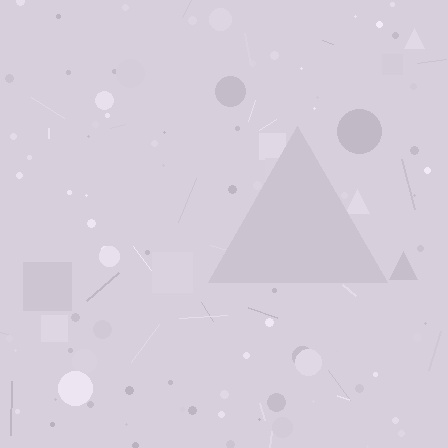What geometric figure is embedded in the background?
A triangle is embedded in the background.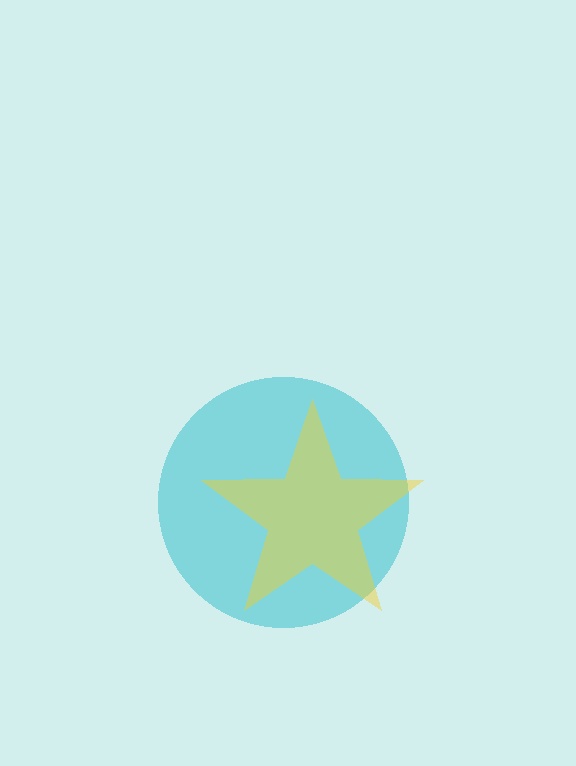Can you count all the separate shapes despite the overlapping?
Yes, there are 2 separate shapes.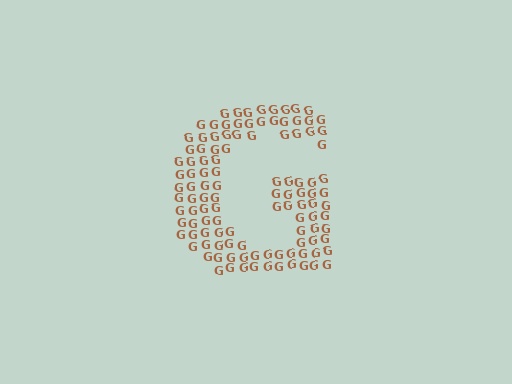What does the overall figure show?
The overall figure shows the letter G.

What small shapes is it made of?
It is made of small letter G's.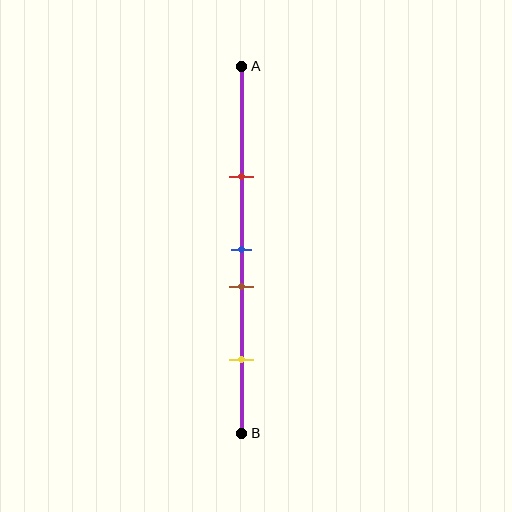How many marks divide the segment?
There are 4 marks dividing the segment.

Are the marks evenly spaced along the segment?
No, the marks are not evenly spaced.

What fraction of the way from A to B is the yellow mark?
The yellow mark is approximately 80% (0.8) of the way from A to B.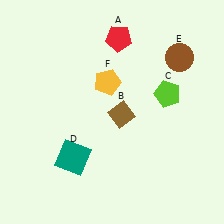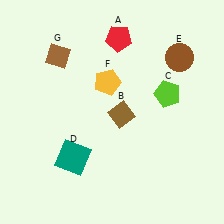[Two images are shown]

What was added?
A brown diamond (G) was added in Image 2.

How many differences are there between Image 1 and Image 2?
There is 1 difference between the two images.